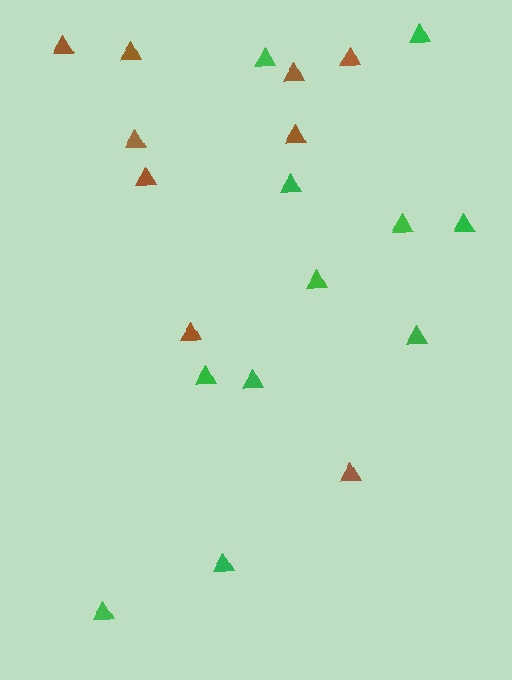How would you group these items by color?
There are 2 groups: one group of green triangles (11) and one group of brown triangles (9).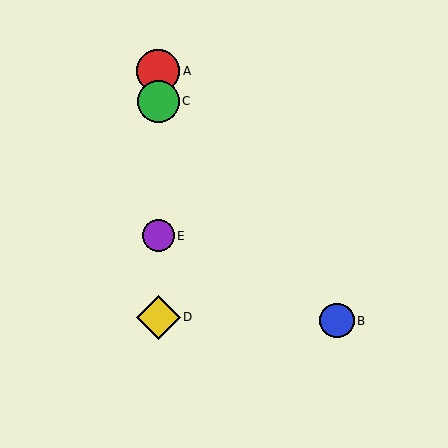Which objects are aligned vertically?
Objects A, C, D, E are aligned vertically.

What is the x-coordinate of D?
Object D is at x≈158.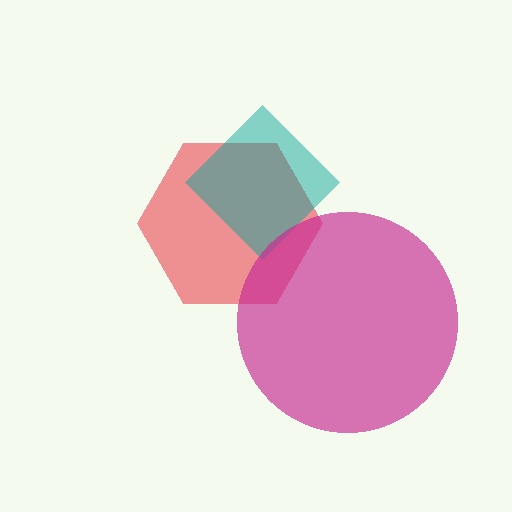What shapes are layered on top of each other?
The layered shapes are: a red hexagon, a teal diamond, a magenta circle.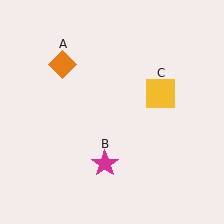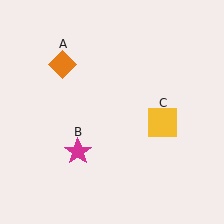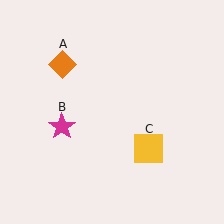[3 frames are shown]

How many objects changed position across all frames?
2 objects changed position: magenta star (object B), yellow square (object C).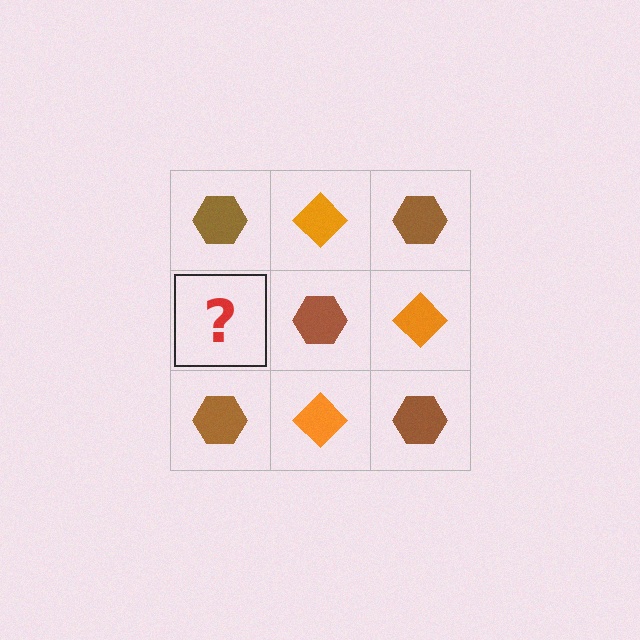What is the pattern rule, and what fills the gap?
The rule is that it alternates brown hexagon and orange diamond in a checkerboard pattern. The gap should be filled with an orange diamond.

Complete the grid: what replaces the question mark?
The question mark should be replaced with an orange diamond.